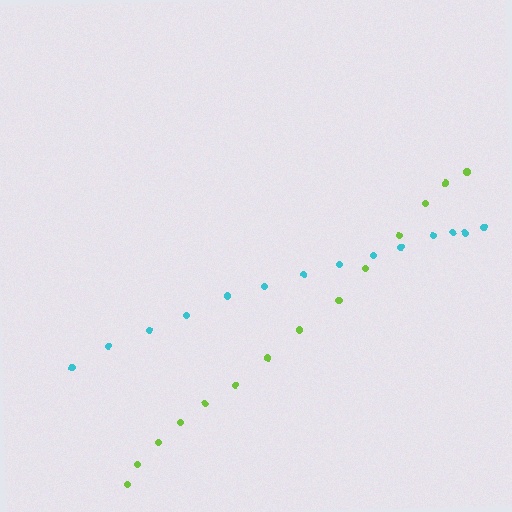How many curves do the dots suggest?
There are 2 distinct paths.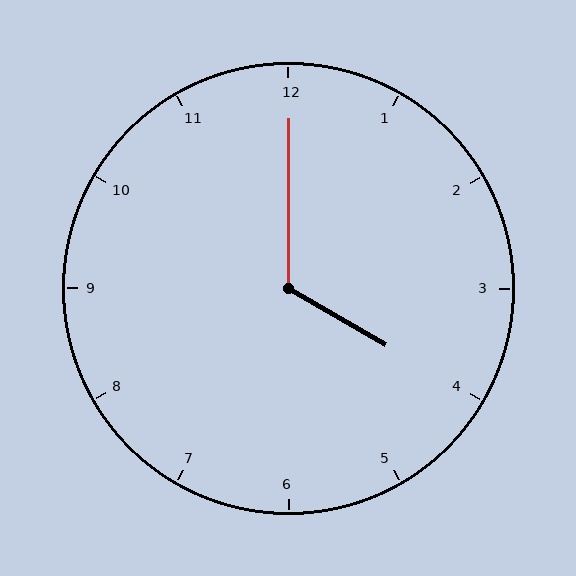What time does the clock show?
4:00.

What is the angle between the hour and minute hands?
Approximately 120 degrees.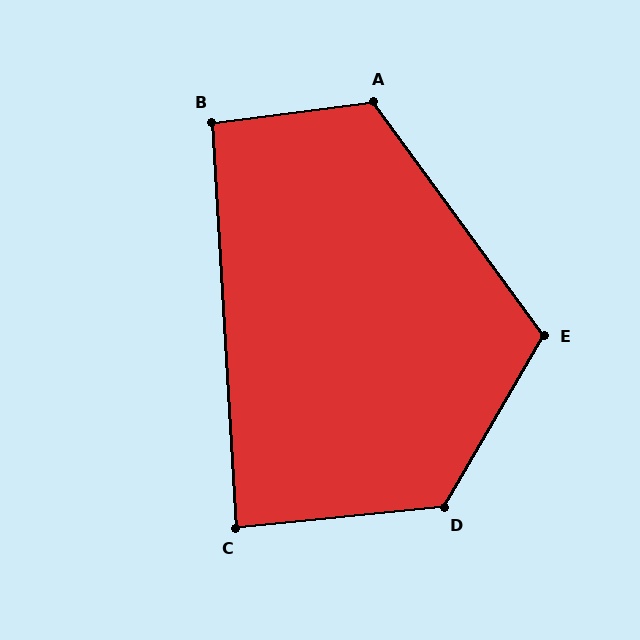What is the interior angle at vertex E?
Approximately 114 degrees (obtuse).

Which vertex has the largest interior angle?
D, at approximately 126 degrees.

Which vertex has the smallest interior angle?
C, at approximately 88 degrees.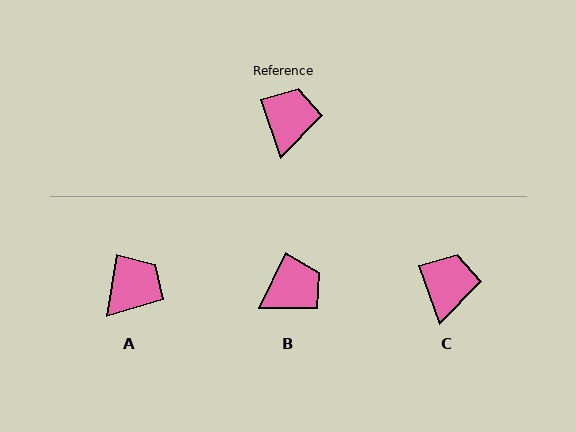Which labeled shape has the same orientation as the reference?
C.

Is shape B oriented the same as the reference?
No, it is off by about 45 degrees.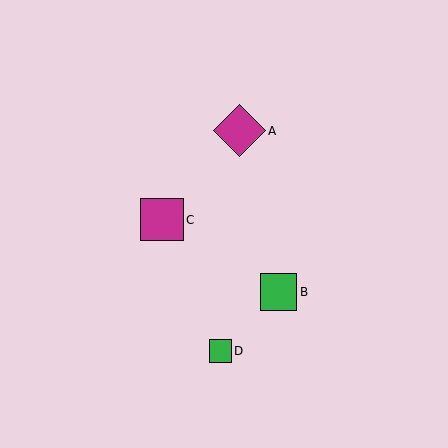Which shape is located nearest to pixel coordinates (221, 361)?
The green square (labeled D) at (220, 351) is nearest to that location.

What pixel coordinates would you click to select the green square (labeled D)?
Click at (220, 351) to select the green square D.